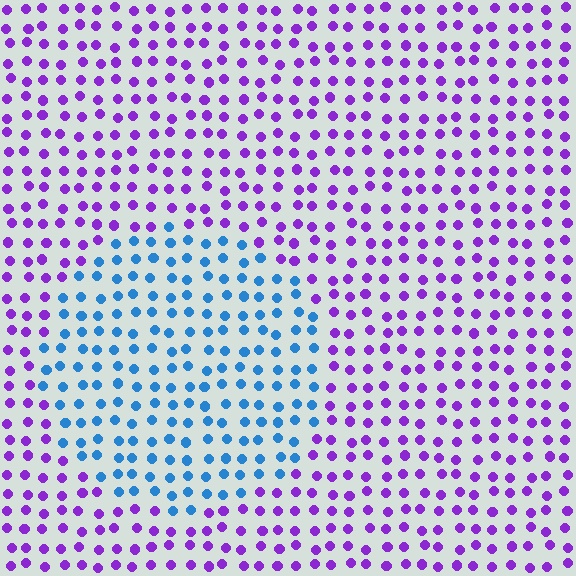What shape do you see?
I see a circle.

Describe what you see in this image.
The image is filled with small purple elements in a uniform arrangement. A circle-shaped region is visible where the elements are tinted to a slightly different hue, forming a subtle color boundary.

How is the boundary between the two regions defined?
The boundary is defined purely by a slight shift in hue (about 68 degrees). Spacing, size, and orientation are identical on both sides.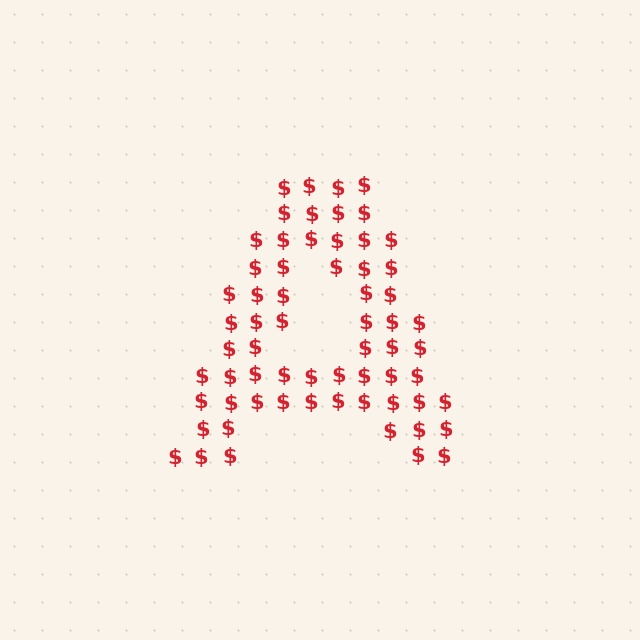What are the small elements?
The small elements are dollar signs.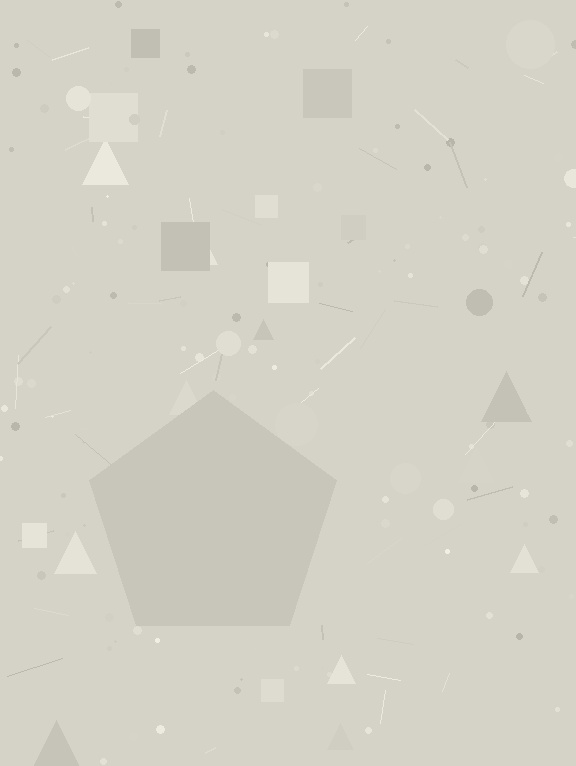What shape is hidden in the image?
A pentagon is hidden in the image.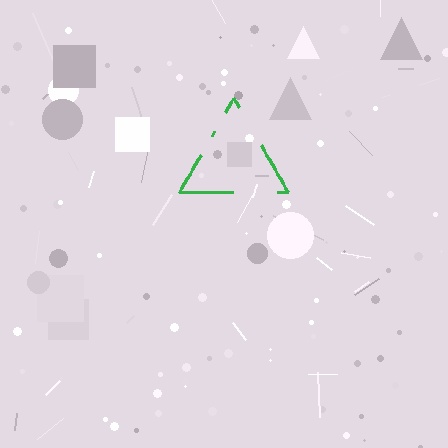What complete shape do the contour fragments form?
The contour fragments form a triangle.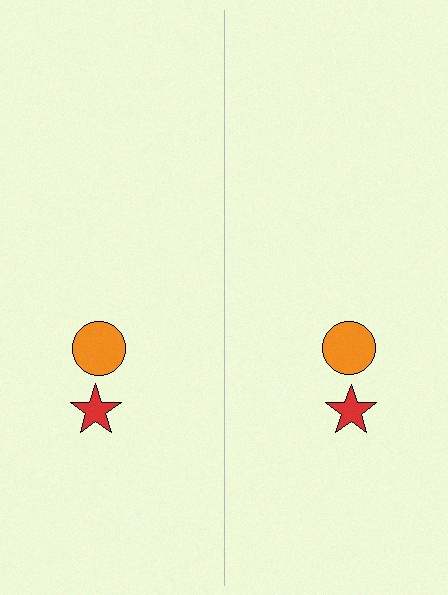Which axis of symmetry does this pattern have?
The pattern has a vertical axis of symmetry running through the center of the image.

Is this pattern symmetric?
Yes, this pattern has bilateral (reflection) symmetry.